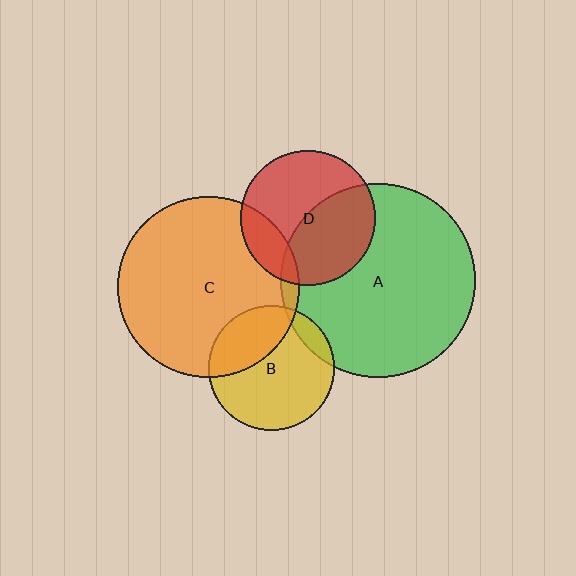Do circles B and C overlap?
Yes.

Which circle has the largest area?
Circle A (green).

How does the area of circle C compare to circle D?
Approximately 1.8 times.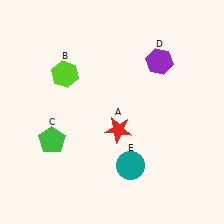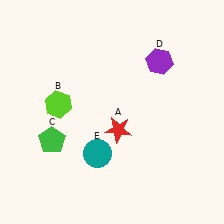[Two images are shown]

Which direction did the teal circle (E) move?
The teal circle (E) moved left.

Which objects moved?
The objects that moved are: the lime hexagon (B), the teal circle (E).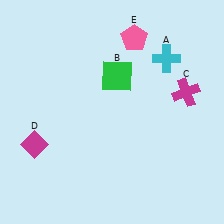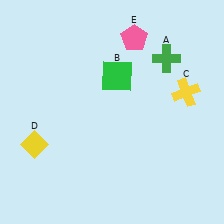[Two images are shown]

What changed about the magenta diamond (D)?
In Image 1, D is magenta. In Image 2, it changed to yellow.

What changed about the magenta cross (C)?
In Image 1, C is magenta. In Image 2, it changed to yellow.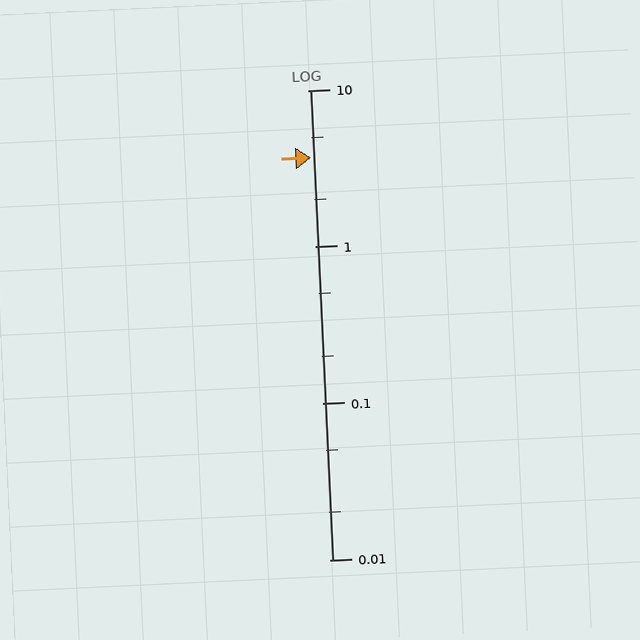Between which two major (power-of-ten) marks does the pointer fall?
The pointer is between 1 and 10.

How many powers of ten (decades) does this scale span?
The scale spans 3 decades, from 0.01 to 10.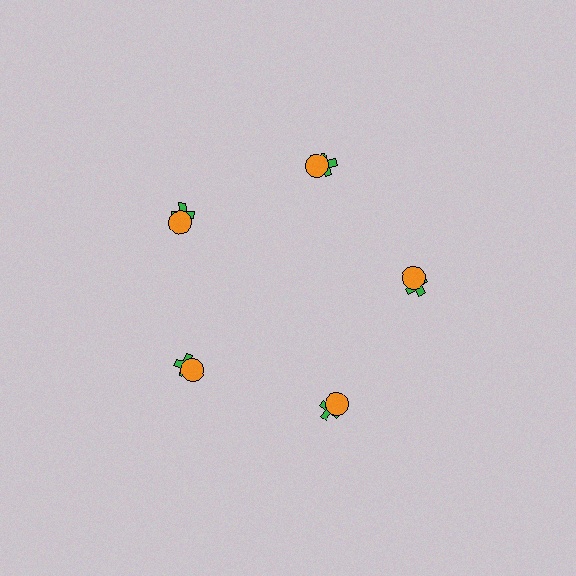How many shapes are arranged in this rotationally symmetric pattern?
There are 10 shapes, arranged in 5 groups of 2.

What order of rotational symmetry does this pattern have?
This pattern has 5-fold rotational symmetry.